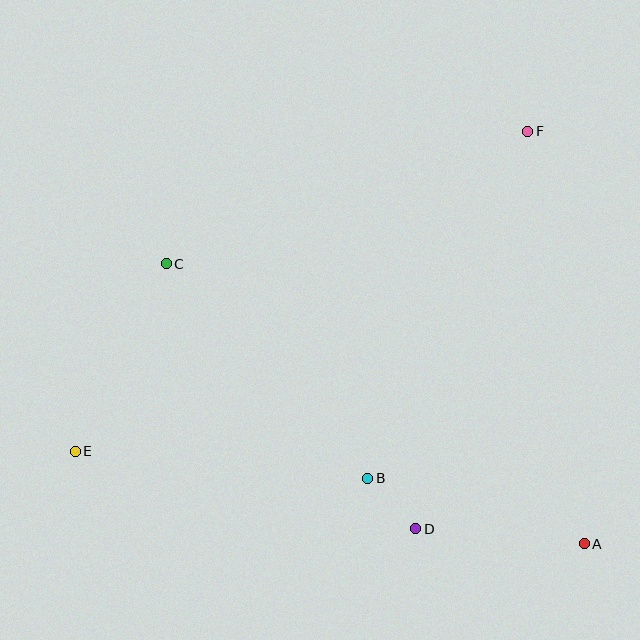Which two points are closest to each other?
Points B and D are closest to each other.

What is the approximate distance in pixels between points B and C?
The distance between B and C is approximately 294 pixels.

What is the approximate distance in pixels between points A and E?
The distance between A and E is approximately 517 pixels.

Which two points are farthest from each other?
Points E and F are farthest from each other.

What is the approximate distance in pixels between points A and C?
The distance between A and C is approximately 503 pixels.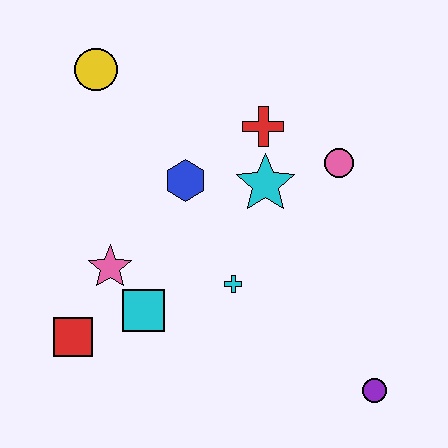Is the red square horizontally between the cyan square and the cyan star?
No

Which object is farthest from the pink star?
The purple circle is farthest from the pink star.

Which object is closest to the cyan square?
The pink star is closest to the cyan square.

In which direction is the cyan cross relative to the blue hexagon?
The cyan cross is below the blue hexagon.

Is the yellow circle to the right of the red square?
Yes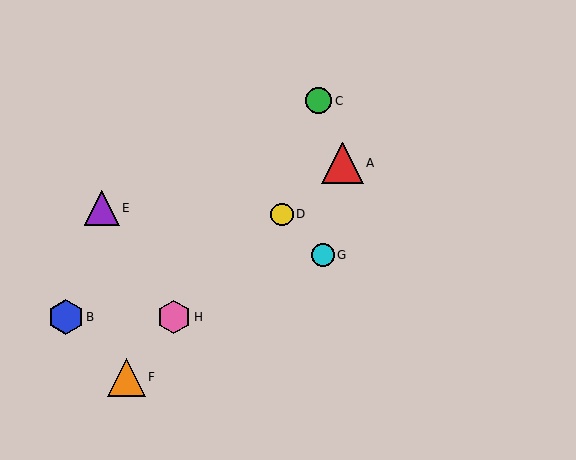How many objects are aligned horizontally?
2 objects (B, H) are aligned horizontally.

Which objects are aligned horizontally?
Objects B, H are aligned horizontally.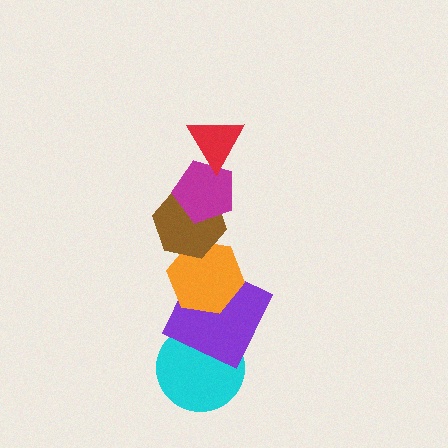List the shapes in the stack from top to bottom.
From top to bottom: the red triangle, the magenta pentagon, the brown hexagon, the orange hexagon, the purple square, the cyan circle.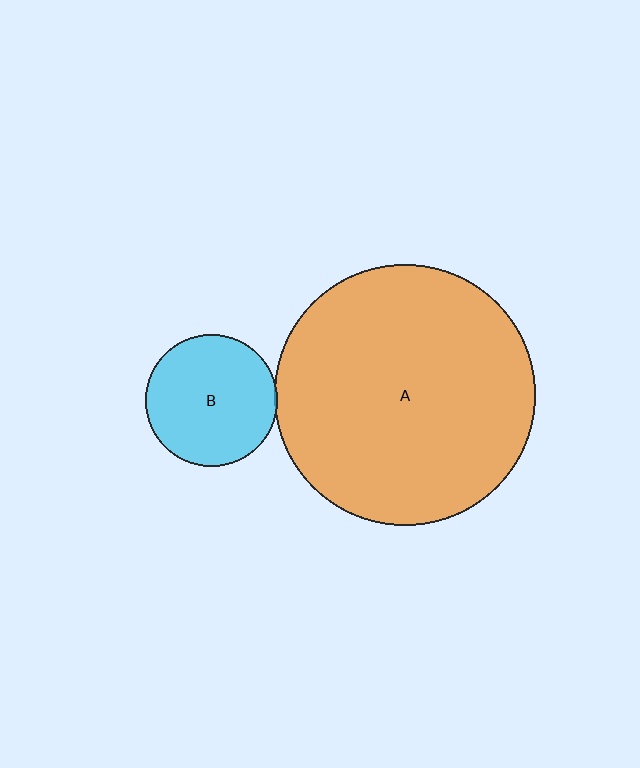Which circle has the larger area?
Circle A (orange).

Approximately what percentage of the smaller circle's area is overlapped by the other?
Approximately 5%.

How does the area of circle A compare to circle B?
Approximately 3.9 times.